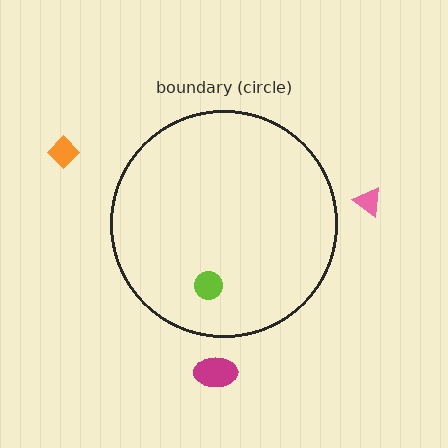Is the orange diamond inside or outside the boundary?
Outside.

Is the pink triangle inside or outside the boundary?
Outside.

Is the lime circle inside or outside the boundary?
Inside.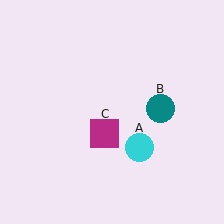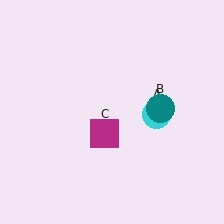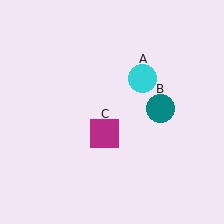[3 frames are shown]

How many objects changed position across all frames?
1 object changed position: cyan circle (object A).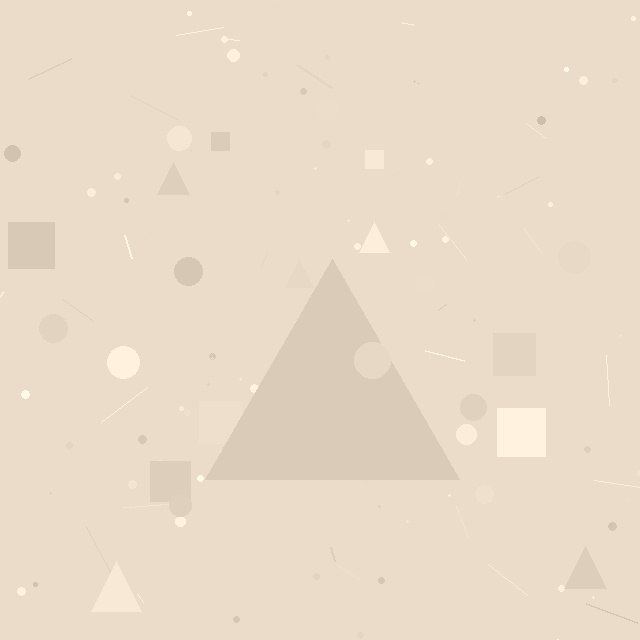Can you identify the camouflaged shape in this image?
The camouflaged shape is a triangle.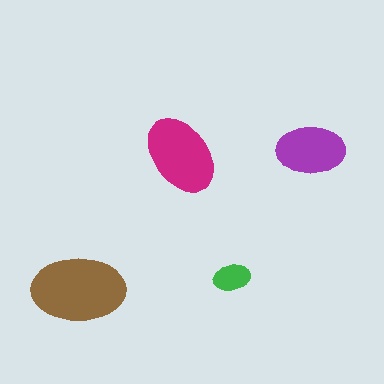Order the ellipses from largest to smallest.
the brown one, the magenta one, the purple one, the green one.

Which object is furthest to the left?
The brown ellipse is leftmost.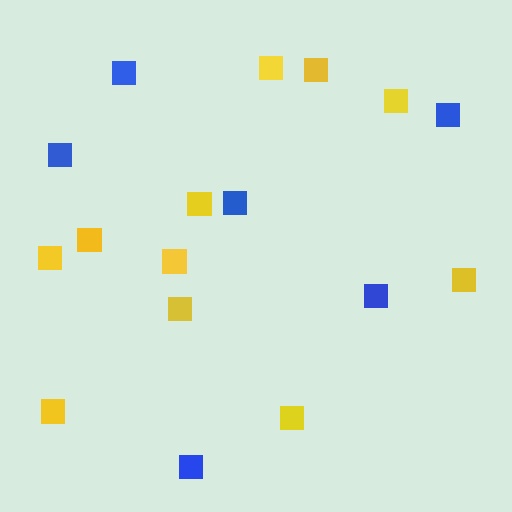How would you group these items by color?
There are 2 groups: one group of yellow squares (11) and one group of blue squares (6).